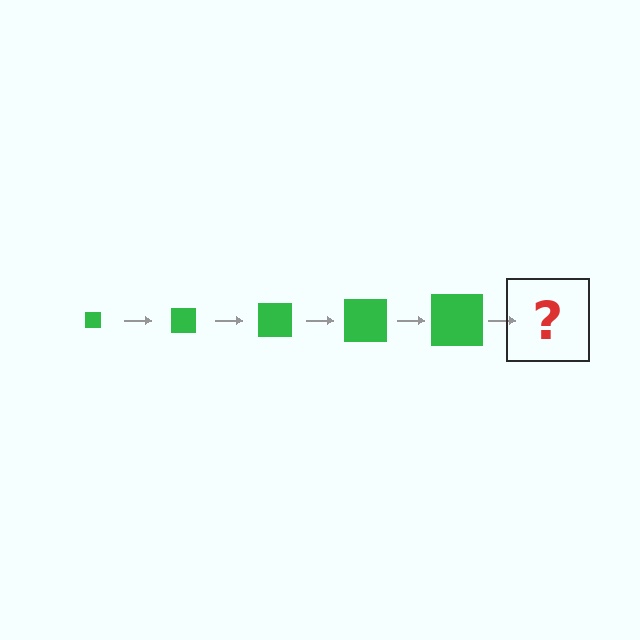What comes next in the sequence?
The next element should be a green square, larger than the previous one.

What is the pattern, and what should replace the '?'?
The pattern is that the square gets progressively larger each step. The '?' should be a green square, larger than the previous one.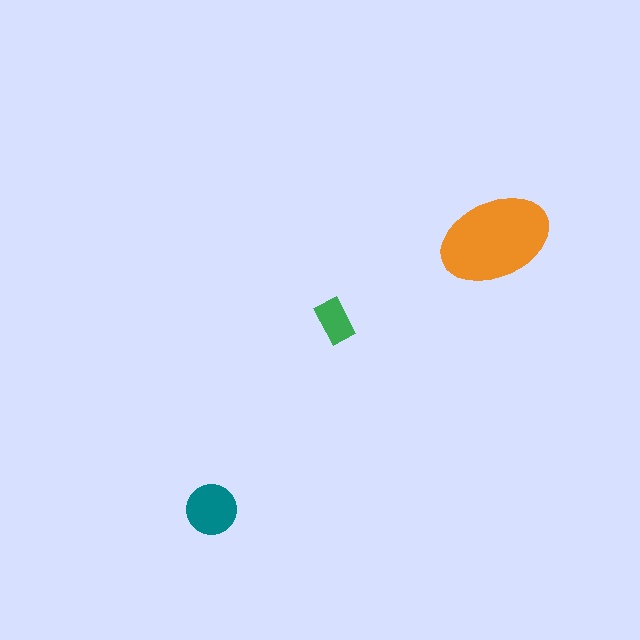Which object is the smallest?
The green rectangle.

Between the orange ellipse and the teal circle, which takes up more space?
The orange ellipse.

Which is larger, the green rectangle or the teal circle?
The teal circle.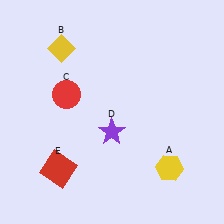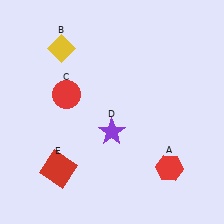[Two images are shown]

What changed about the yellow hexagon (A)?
In Image 1, A is yellow. In Image 2, it changed to red.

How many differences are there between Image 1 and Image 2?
There is 1 difference between the two images.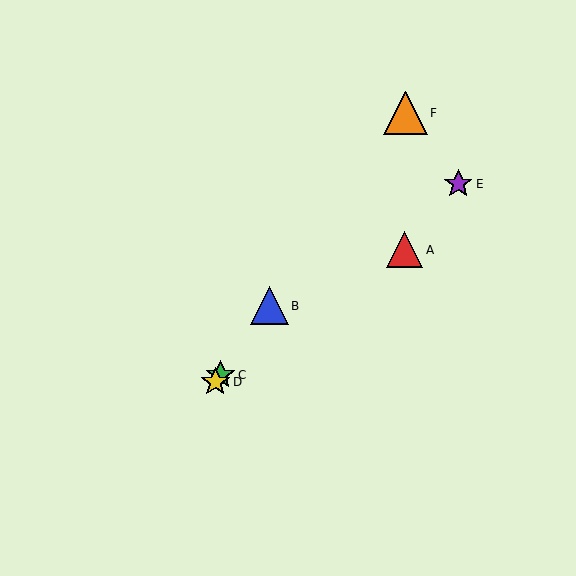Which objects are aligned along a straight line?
Objects B, C, D, F are aligned along a straight line.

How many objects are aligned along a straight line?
4 objects (B, C, D, F) are aligned along a straight line.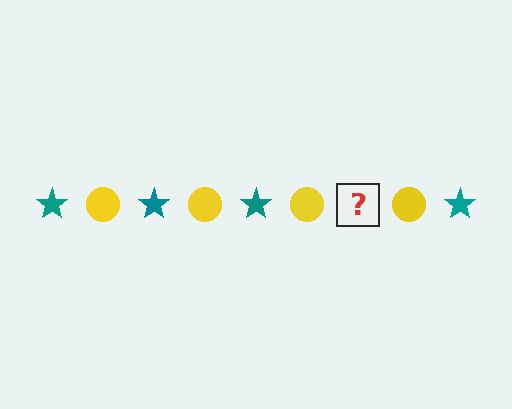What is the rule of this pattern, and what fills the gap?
The rule is that the pattern alternates between teal star and yellow circle. The gap should be filled with a teal star.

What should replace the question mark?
The question mark should be replaced with a teal star.